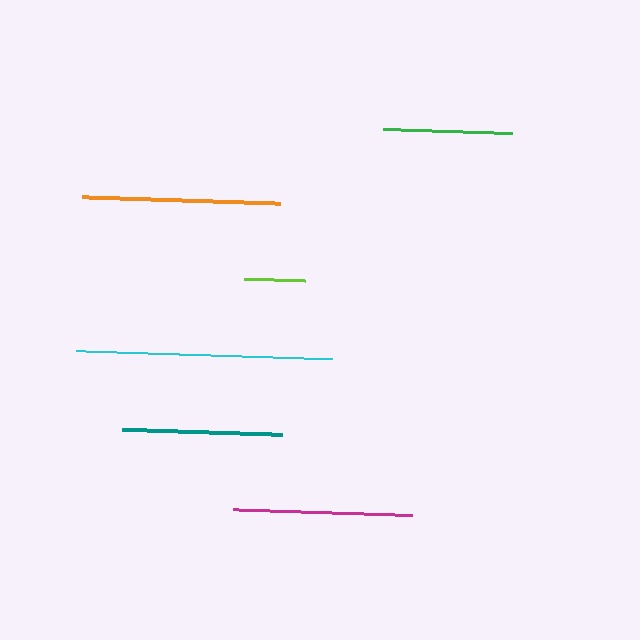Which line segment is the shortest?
The lime line is the shortest at approximately 62 pixels.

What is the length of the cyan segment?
The cyan segment is approximately 255 pixels long.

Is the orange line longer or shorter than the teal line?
The orange line is longer than the teal line.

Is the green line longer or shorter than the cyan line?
The cyan line is longer than the green line.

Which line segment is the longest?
The cyan line is the longest at approximately 255 pixels.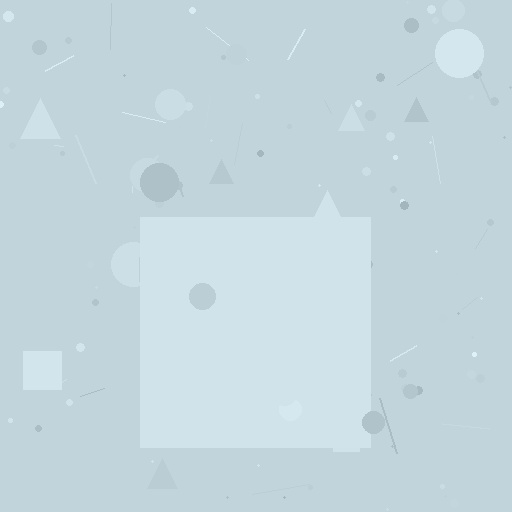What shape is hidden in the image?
A square is hidden in the image.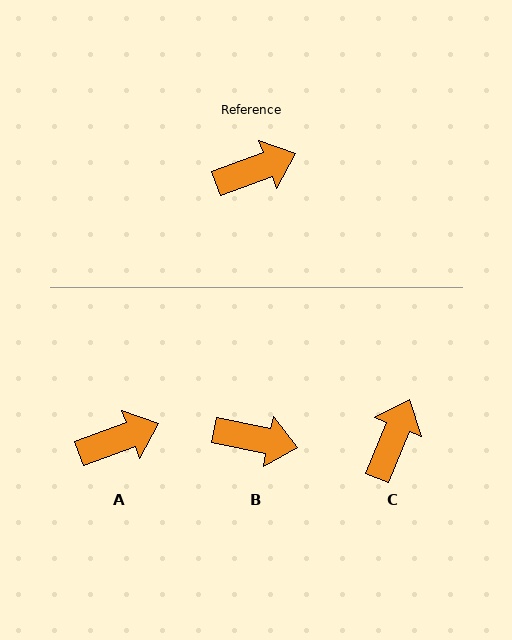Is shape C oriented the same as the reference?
No, it is off by about 47 degrees.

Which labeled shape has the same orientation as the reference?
A.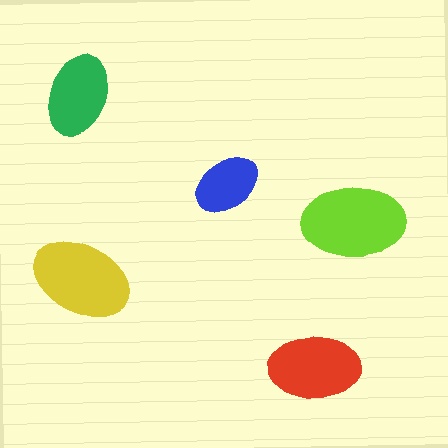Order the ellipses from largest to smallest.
the lime one, the yellow one, the red one, the green one, the blue one.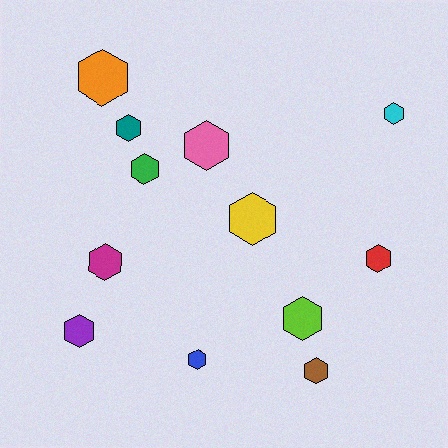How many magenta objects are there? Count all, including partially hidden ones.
There is 1 magenta object.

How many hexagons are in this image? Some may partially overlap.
There are 12 hexagons.